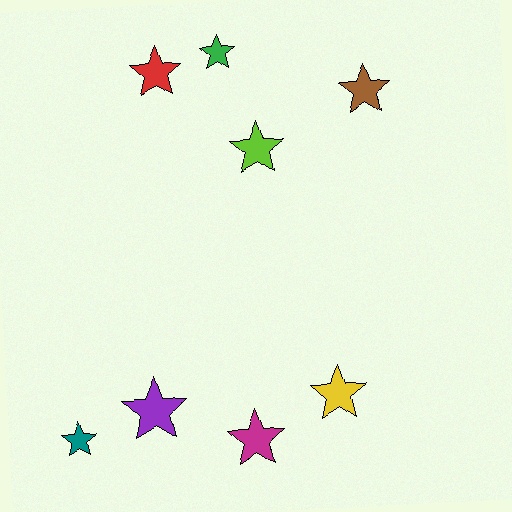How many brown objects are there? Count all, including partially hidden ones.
There is 1 brown object.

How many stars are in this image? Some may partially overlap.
There are 8 stars.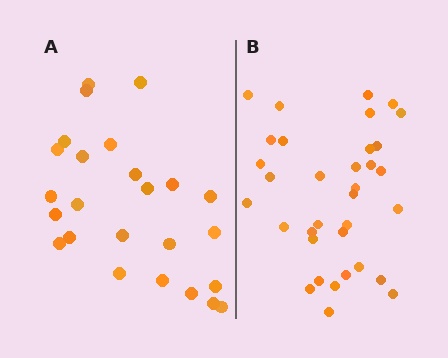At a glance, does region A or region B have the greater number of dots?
Region B (the right region) has more dots.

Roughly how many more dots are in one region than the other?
Region B has roughly 8 or so more dots than region A.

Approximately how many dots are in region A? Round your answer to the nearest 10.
About 20 dots. (The exact count is 25, which rounds to 20.)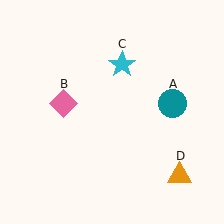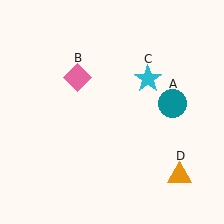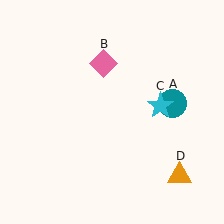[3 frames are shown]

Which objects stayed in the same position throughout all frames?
Teal circle (object A) and orange triangle (object D) remained stationary.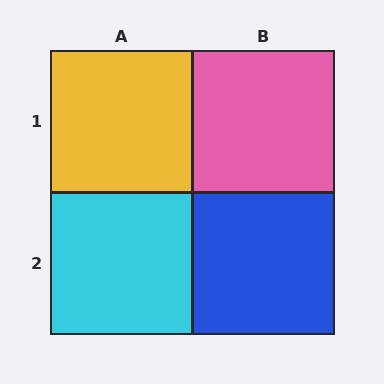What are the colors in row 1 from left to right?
Yellow, pink.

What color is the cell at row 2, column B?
Blue.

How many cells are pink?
1 cell is pink.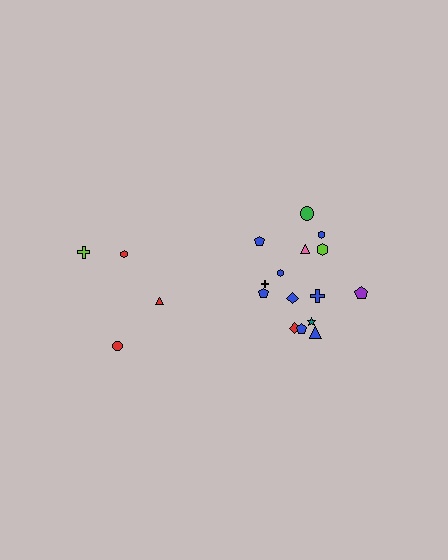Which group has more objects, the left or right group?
The right group.